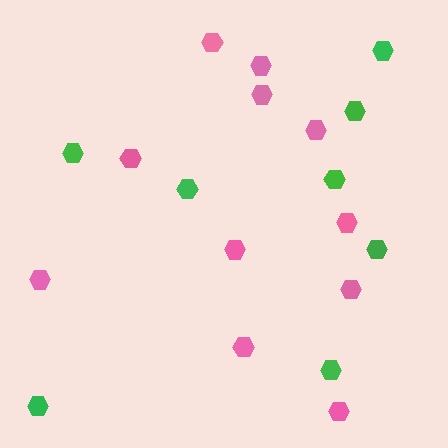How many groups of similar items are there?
There are 2 groups: one group of pink hexagons (11) and one group of green hexagons (8).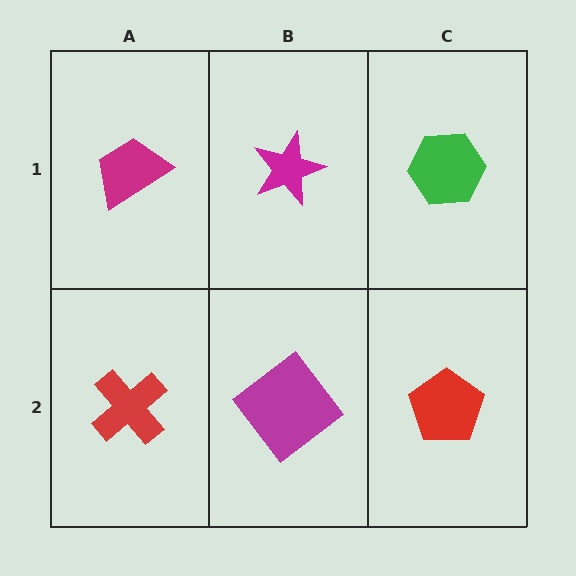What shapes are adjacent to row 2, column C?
A green hexagon (row 1, column C), a magenta diamond (row 2, column B).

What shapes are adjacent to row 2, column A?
A magenta trapezoid (row 1, column A), a magenta diamond (row 2, column B).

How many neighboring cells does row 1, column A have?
2.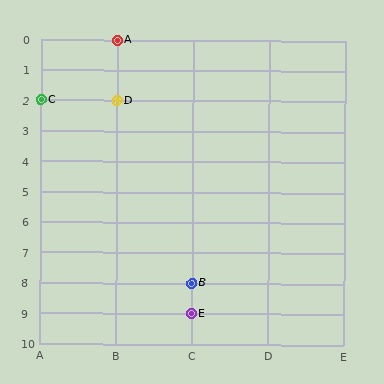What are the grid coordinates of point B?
Point B is at grid coordinates (C, 8).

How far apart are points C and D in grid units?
Points C and D are 1 column apart.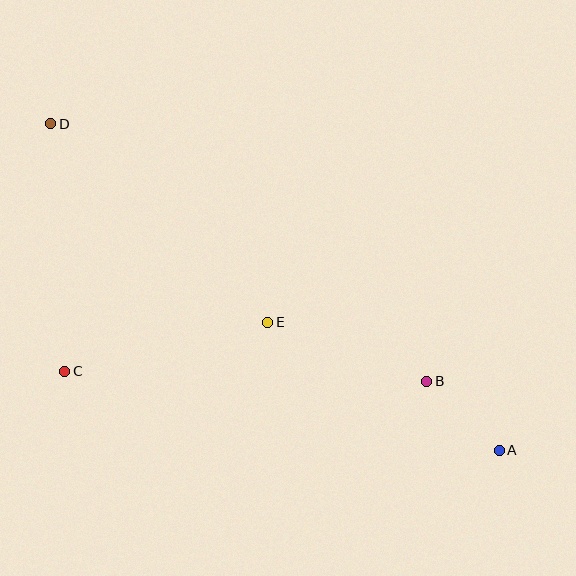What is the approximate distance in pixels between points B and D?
The distance between B and D is approximately 456 pixels.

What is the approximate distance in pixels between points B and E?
The distance between B and E is approximately 170 pixels.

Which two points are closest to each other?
Points A and B are closest to each other.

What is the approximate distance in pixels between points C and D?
The distance between C and D is approximately 248 pixels.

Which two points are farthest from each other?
Points A and D are farthest from each other.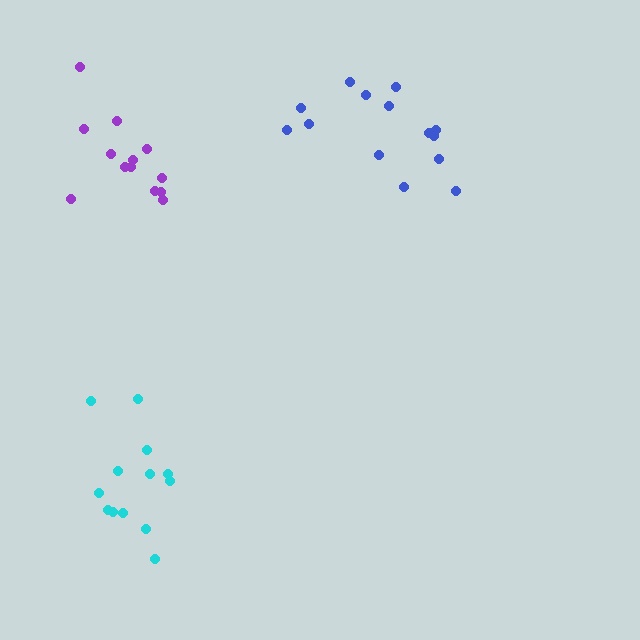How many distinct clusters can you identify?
There are 3 distinct clusters.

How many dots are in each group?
Group 1: 13 dots, Group 2: 13 dots, Group 3: 14 dots (40 total).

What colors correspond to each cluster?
The clusters are colored: cyan, purple, blue.